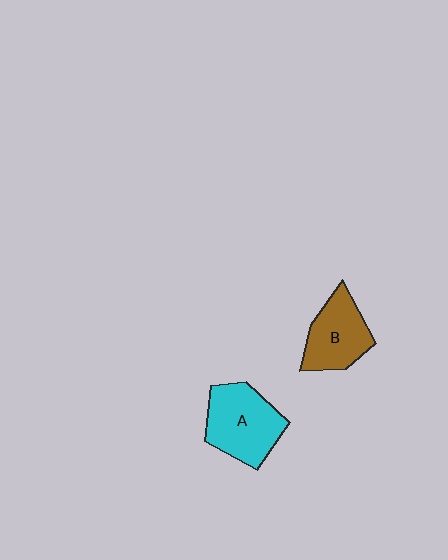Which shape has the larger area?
Shape A (cyan).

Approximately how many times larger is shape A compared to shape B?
Approximately 1.2 times.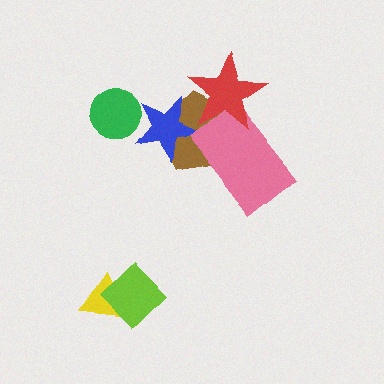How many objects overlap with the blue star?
2 objects overlap with the blue star.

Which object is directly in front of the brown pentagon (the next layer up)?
The blue star is directly in front of the brown pentagon.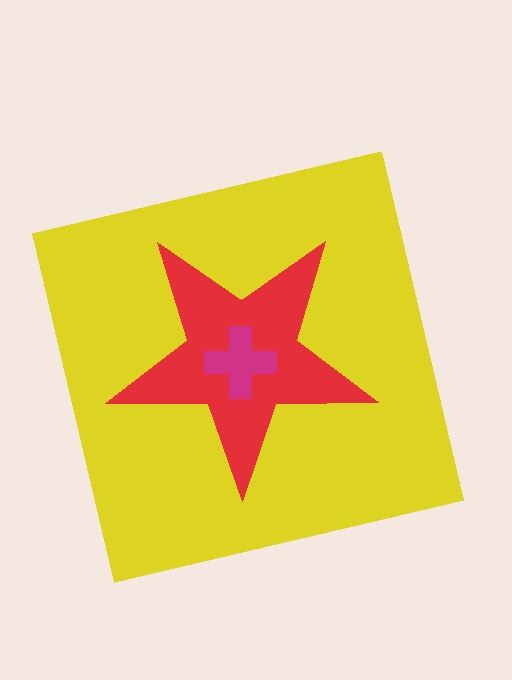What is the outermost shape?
The yellow square.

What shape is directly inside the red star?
The magenta cross.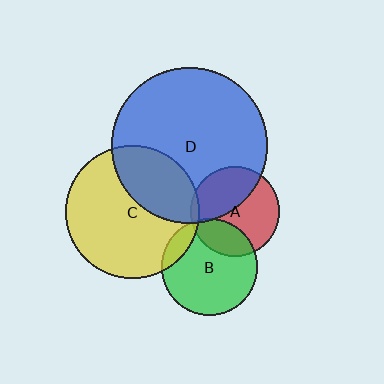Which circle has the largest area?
Circle D (blue).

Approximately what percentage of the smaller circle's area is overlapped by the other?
Approximately 5%.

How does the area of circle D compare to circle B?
Approximately 2.7 times.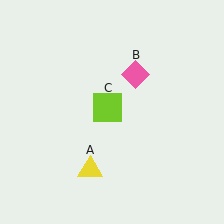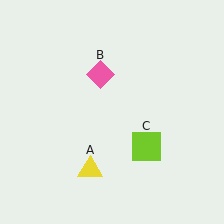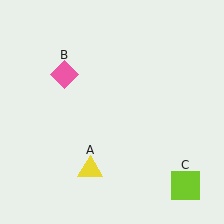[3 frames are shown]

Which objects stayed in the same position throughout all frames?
Yellow triangle (object A) remained stationary.